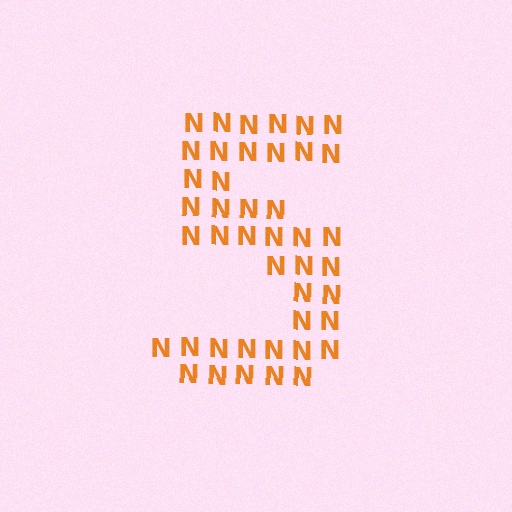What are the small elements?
The small elements are letter N's.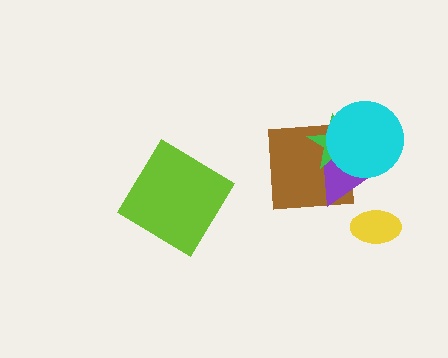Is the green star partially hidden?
Yes, it is partially covered by another shape.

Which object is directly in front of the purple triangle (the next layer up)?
The green star is directly in front of the purple triangle.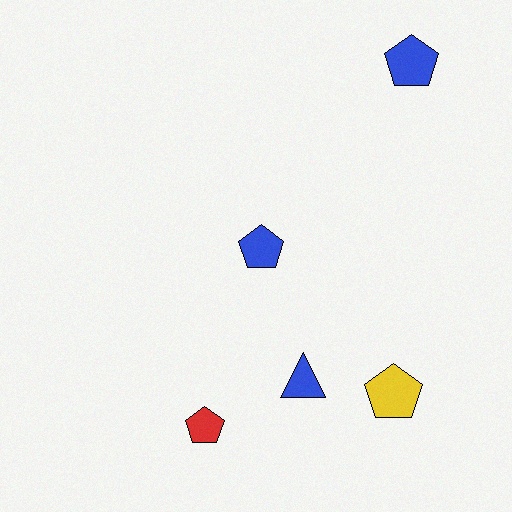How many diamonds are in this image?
There are no diamonds.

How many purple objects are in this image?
There are no purple objects.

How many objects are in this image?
There are 5 objects.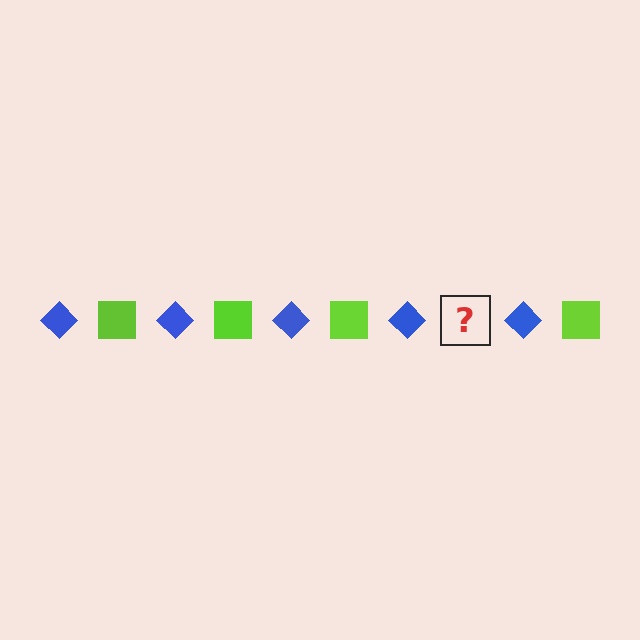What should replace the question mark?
The question mark should be replaced with a lime square.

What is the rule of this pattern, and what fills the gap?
The rule is that the pattern alternates between blue diamond and lime square. The gap should be filled with a lime square.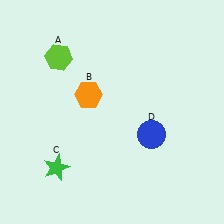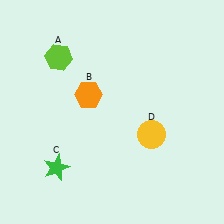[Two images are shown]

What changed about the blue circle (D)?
In Image 1, D is blue. In Image 2, it changed to yellow.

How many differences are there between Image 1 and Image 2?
There is 1 difference between the two images.